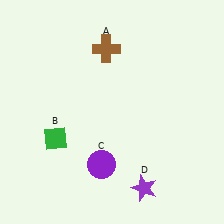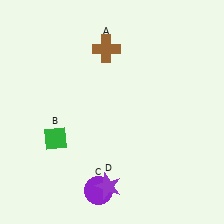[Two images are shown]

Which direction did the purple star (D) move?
The purple star (D) moved left.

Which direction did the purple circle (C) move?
The purple circle (C) moved down.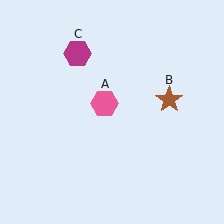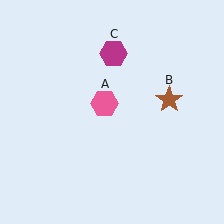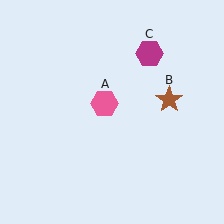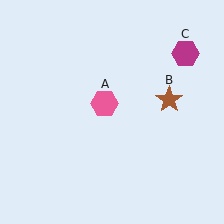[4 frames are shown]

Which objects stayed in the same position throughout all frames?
Pink hexagon (object A) and brown star (object B) remained stationary.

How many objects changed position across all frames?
1 object changed position: magenta hexagon (object C).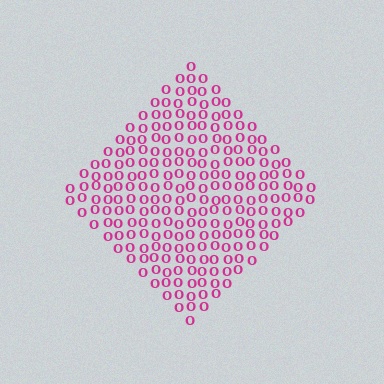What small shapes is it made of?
It is made of small letter O's.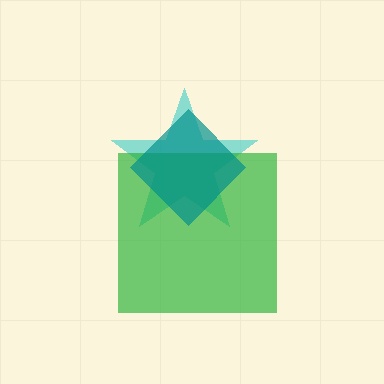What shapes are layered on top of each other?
The layered shapes are: a cyan star, a green square, a teal diamond.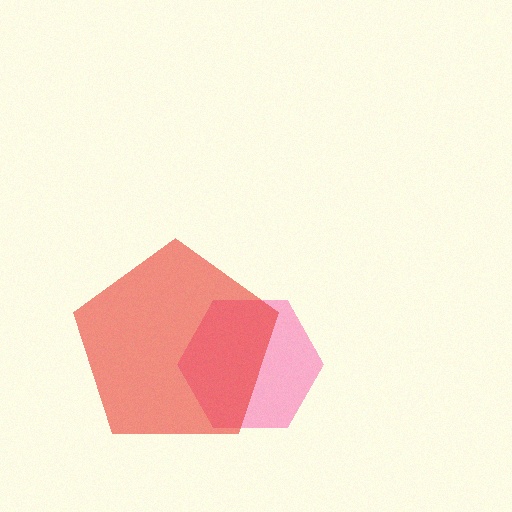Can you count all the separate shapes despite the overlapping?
Yes, there are 2 separate shapes.